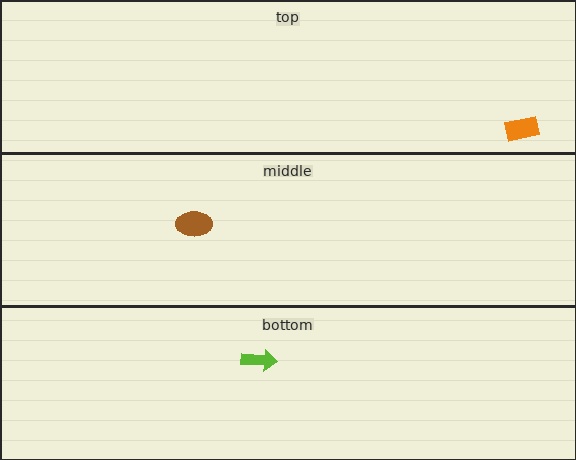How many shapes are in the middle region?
1.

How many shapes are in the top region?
1.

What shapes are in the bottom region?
The lime arrow.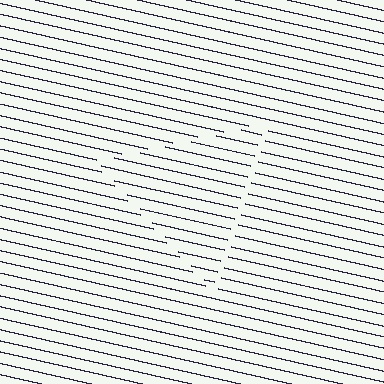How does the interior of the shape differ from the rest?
The interior of the shape contains the same grating, shifted by half a period — the contour is defined by the phase discontinuity where line-ends from the inner and outer gratings abut.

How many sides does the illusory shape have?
3 sides — the line-ends trace a triangle.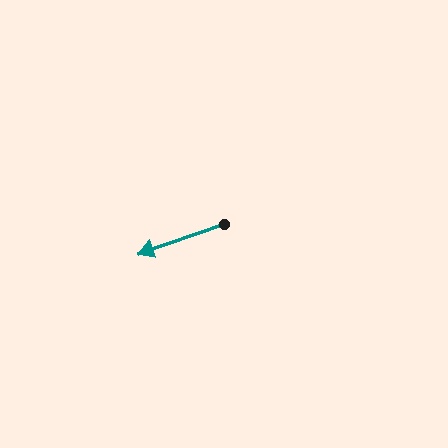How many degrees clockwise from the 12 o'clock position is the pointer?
Approximately 251 degrees.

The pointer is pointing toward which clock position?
Roughly 8 o'clock.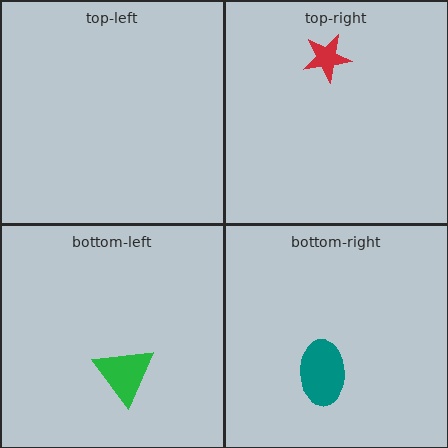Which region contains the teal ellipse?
The bottom-right region.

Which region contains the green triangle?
The bottom-left region.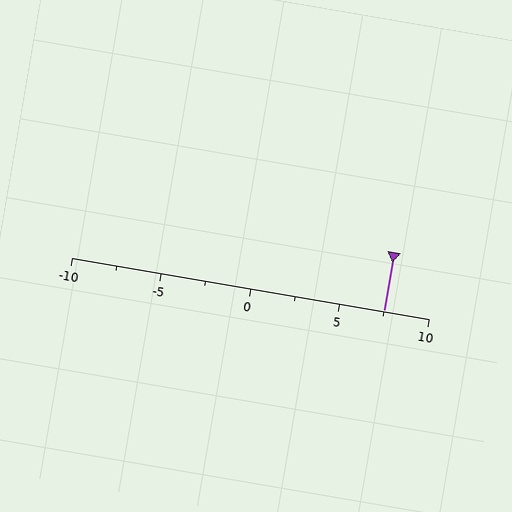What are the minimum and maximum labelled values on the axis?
The axis runs from -10 to 10.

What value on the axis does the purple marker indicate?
The marker indicates approximately 7.5.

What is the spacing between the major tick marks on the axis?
The major ticks are spaced 5 apart.